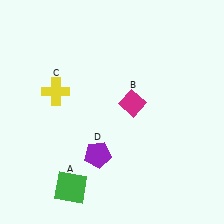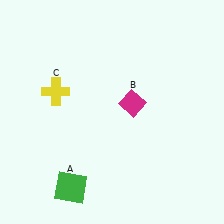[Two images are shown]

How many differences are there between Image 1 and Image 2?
There is 1 difference between the two images.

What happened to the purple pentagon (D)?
The purple pentagon (D) was removed in Image 2. It was in the bottom-left area of Image 1.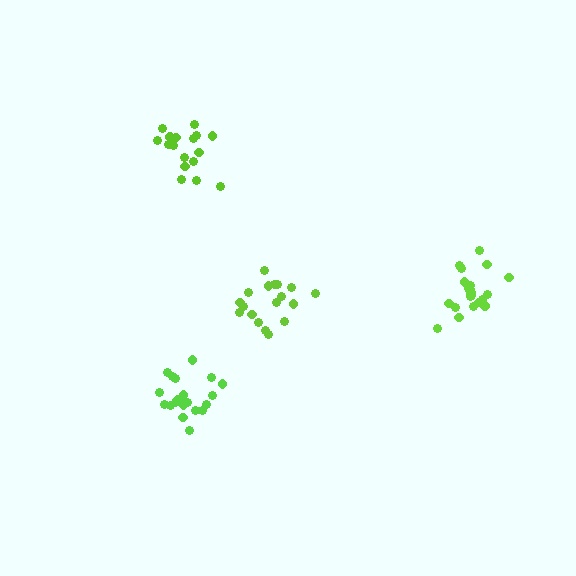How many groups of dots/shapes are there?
There are 4 groups.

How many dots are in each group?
Group 1: 18 dots, Group 2: 18 dots, Group 3: 21 dots, Group 4: 20 dots (77 total).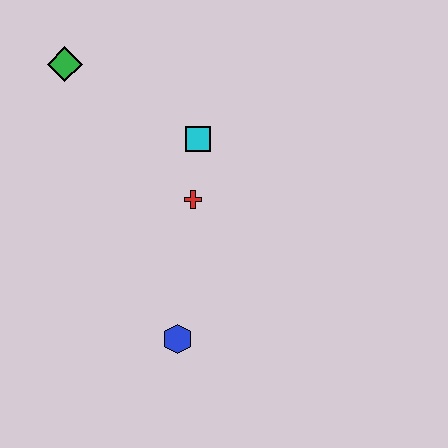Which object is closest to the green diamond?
The cyan square is closest to the green diamond.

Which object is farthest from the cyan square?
The blue hexagon is farthest from the cyan square.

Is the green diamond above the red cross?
Yes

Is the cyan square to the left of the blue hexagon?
No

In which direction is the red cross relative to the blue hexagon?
The red cross is above the blue hexagon.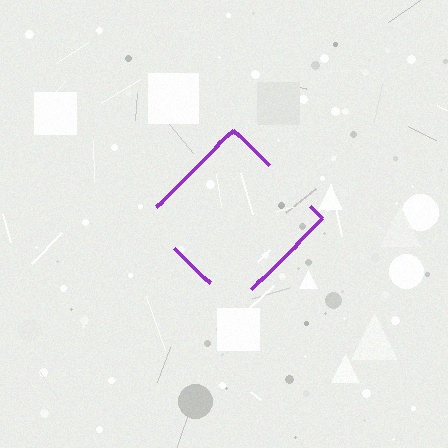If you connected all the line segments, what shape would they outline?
They would outline a diamond.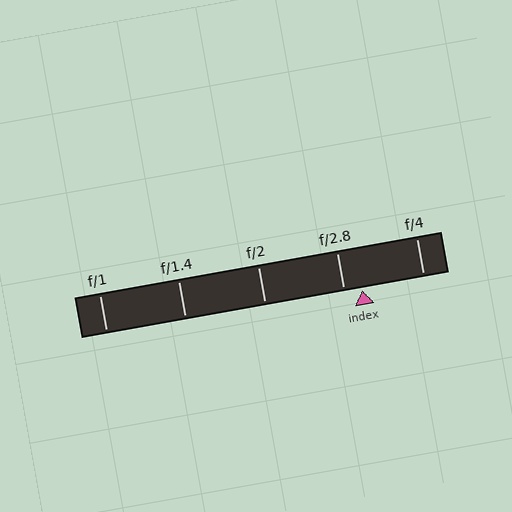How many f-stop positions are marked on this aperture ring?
There are 5 f-stop positions marked.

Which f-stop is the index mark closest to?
The index mark is closest to f/2.8.